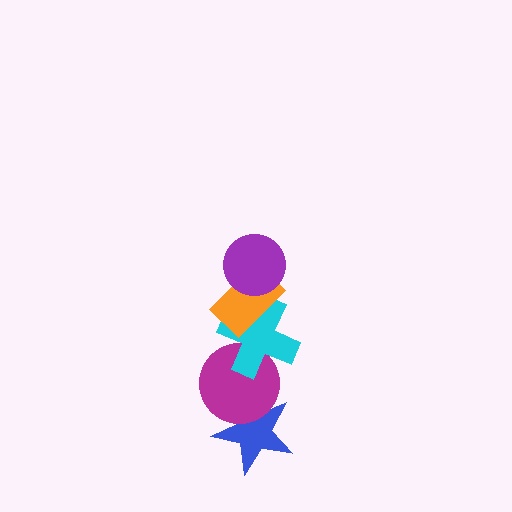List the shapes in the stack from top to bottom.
From top to bottom: the purple circle, the orange rectangle, the cyan cross, the magenta circle, the blue star.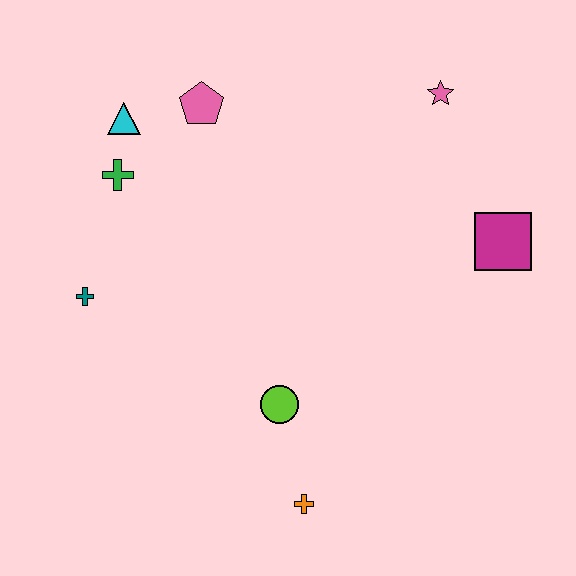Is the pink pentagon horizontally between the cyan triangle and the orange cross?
Yes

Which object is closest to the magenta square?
The pink star is closest to the magenta square.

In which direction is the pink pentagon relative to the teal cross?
The pink pentagon is above the teal cross.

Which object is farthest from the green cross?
The magenta square is farthest from the green cross.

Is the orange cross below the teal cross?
Yes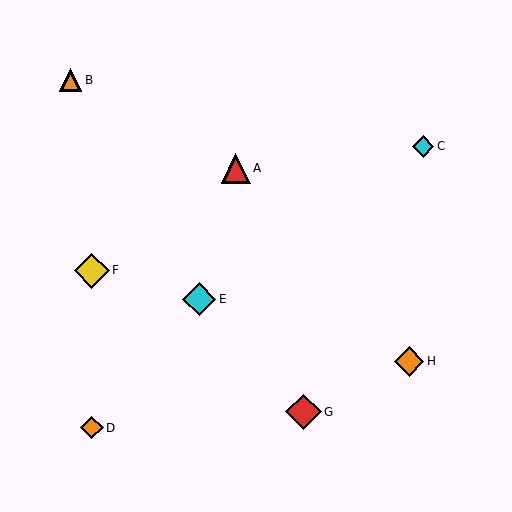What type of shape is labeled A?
Shape A is a red triangle.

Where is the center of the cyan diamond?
The center of the cyan diamond is at (423, 146).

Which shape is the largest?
The red diamond (labeled G) is the largest.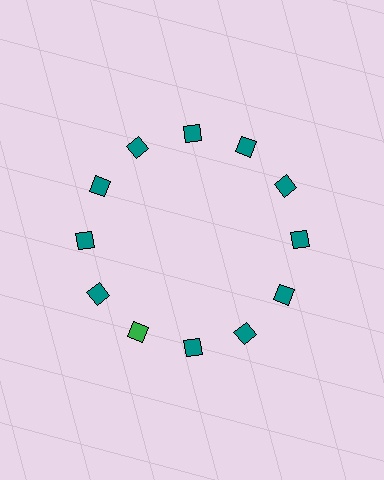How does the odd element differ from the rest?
It has a different color: green instead of teal.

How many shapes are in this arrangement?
There are 12 shapes arranged in a ring pattern.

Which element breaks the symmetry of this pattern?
The green diamond at roughly the 7 o'clock position breaks the symmetry. All other shapes are teal diamonds.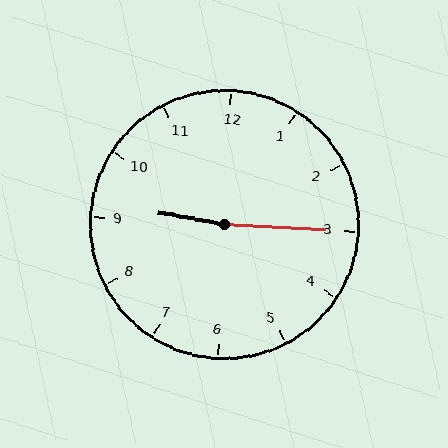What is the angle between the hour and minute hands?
Approximately 172 degrees.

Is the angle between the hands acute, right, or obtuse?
It is obtuse.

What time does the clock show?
9:15.